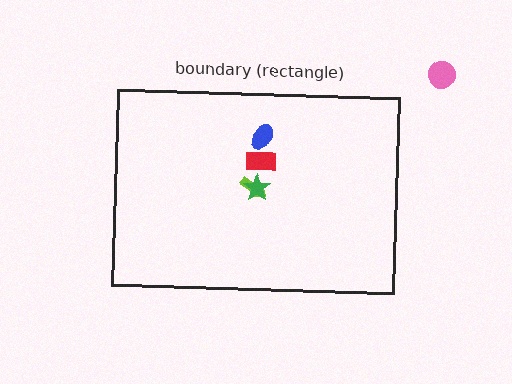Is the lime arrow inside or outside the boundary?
Inside.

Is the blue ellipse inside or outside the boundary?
Inside.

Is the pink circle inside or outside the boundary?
Outside.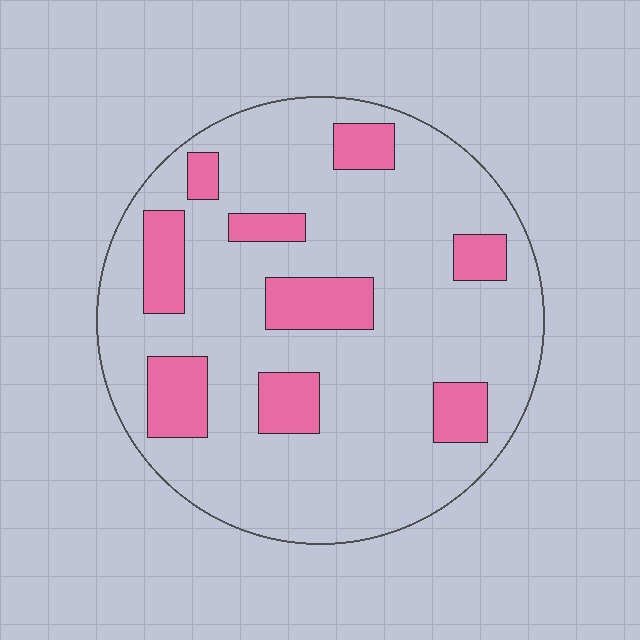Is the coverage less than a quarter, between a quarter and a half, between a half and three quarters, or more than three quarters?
Less than a quarter.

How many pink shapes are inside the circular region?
9.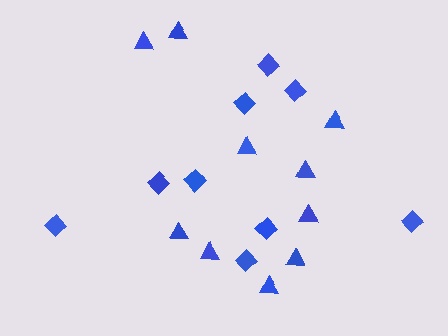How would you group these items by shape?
There are 2 groups: one group of triangles (10) and one group of diamonds (9).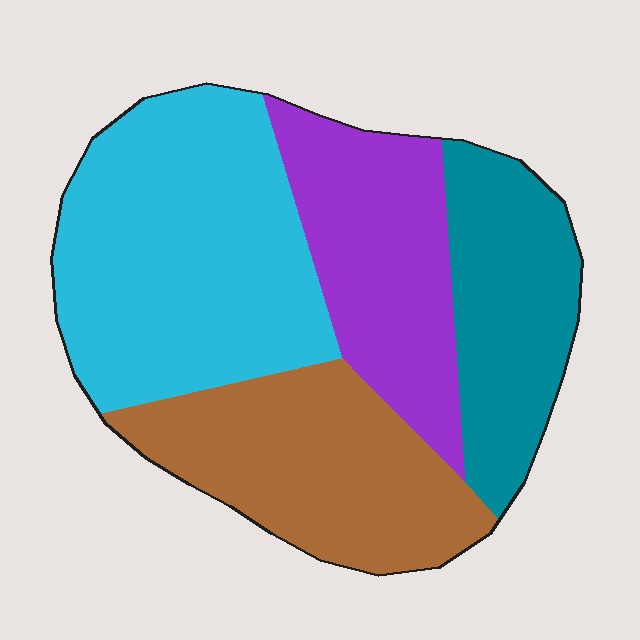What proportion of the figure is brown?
Brown covers 24% of the figure.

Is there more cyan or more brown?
Cyan.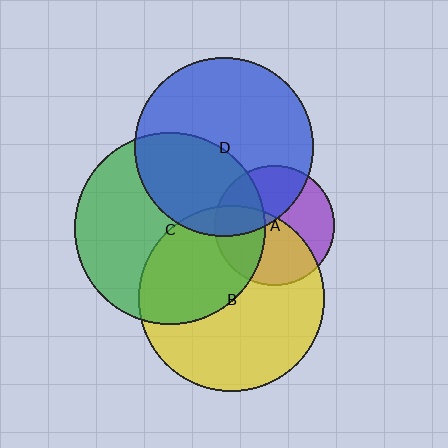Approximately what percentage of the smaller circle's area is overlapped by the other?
Approximately 50%.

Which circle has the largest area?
Circle C (green).